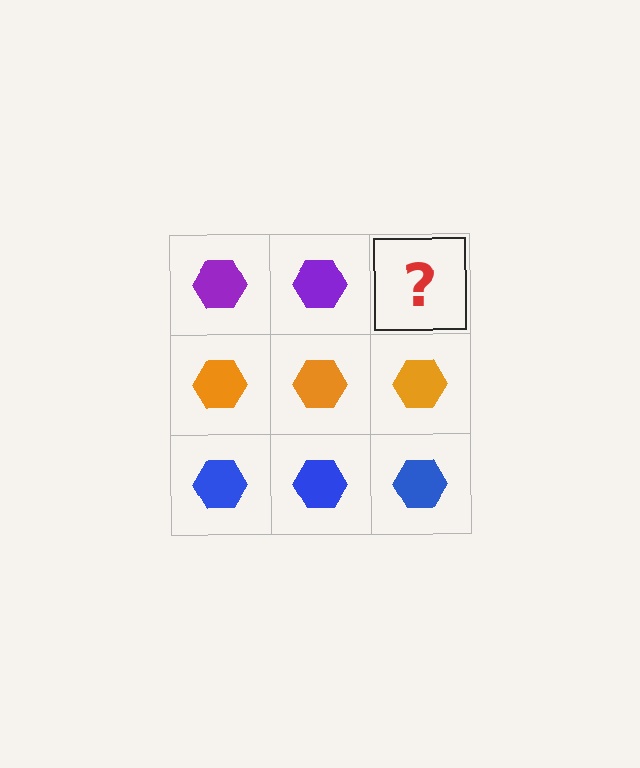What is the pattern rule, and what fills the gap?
The rule is that each row has a consistent color. The gap should be filled with a purple hexagon.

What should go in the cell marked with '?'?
The missing cell should contain a purple hexagon.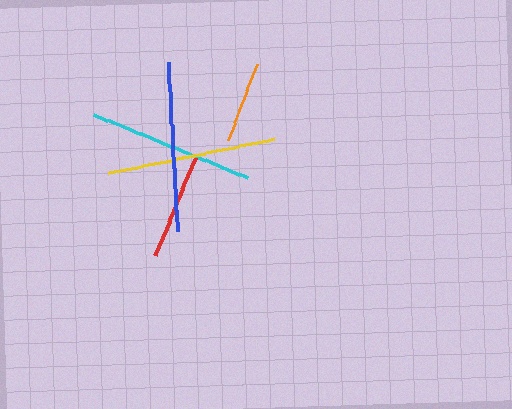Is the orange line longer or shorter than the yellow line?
The yellow line is longer than the orange line.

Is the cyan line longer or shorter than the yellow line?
The yellow line is longer than the cyan line.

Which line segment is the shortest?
The orange line is the shortest at approximately 81 pixels.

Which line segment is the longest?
The yellow line is the longest at approximately 170 pixels.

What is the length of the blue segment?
The blue segment is approximately 170 pixels long.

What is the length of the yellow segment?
The yellow segment is approximately 170 pixels long.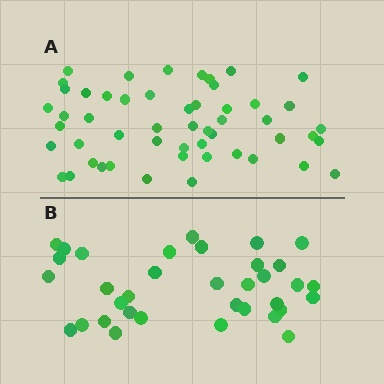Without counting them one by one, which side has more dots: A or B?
Region A (the top region) has more dots.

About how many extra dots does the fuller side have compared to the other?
Region A has approximately 15 more dots than region B.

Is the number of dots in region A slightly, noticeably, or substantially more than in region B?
Region A has substantially more. The ratio is roughly 1.5 to 1.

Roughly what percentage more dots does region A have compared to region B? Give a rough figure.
About 50% more.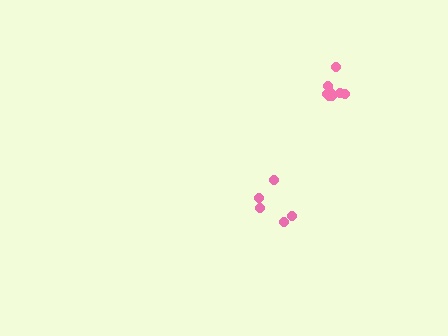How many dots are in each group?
Group 1: 5 dots, Group 2: 8 dots (13 total).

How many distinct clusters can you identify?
There are 2 distinct clusters.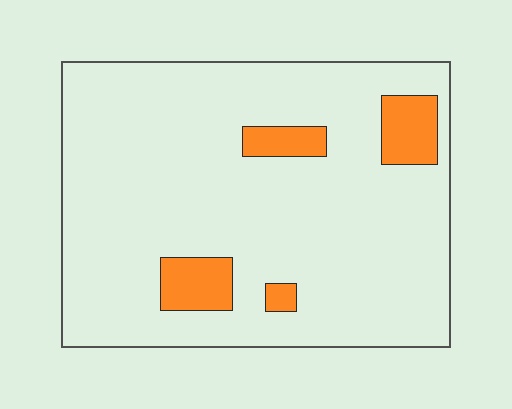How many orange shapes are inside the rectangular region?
4.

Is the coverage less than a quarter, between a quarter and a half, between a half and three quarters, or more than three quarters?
Less than a quarter.